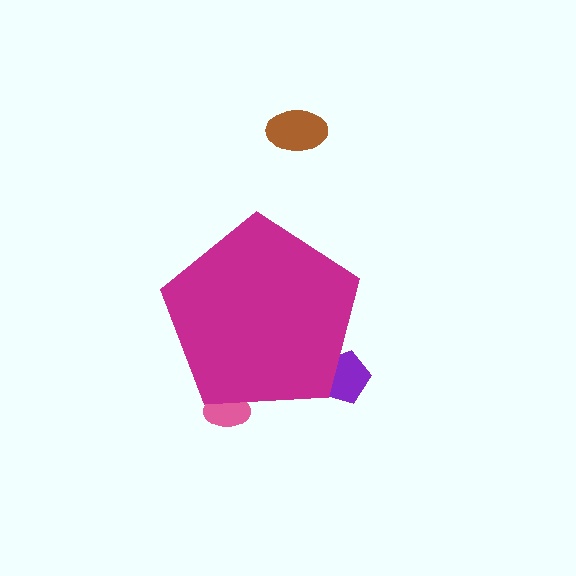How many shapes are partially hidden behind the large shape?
2 shapes are partially hidden.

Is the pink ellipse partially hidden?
Yes, the pink ellipse is partially hidden behind the magenta pentagon.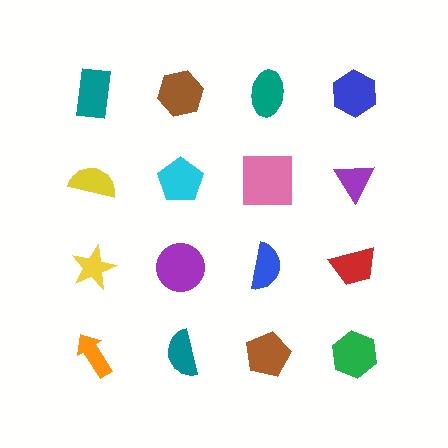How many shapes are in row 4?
4 shapes.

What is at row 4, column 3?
A brown pentagon.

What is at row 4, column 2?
A teal semicircle.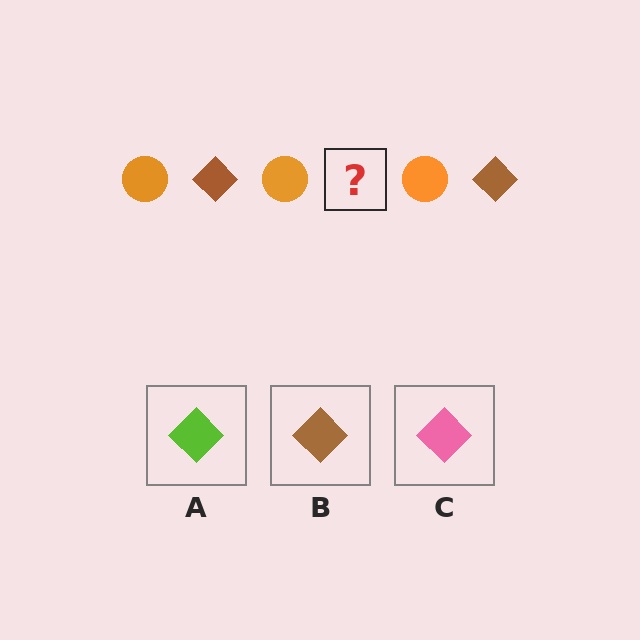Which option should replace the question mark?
Option B.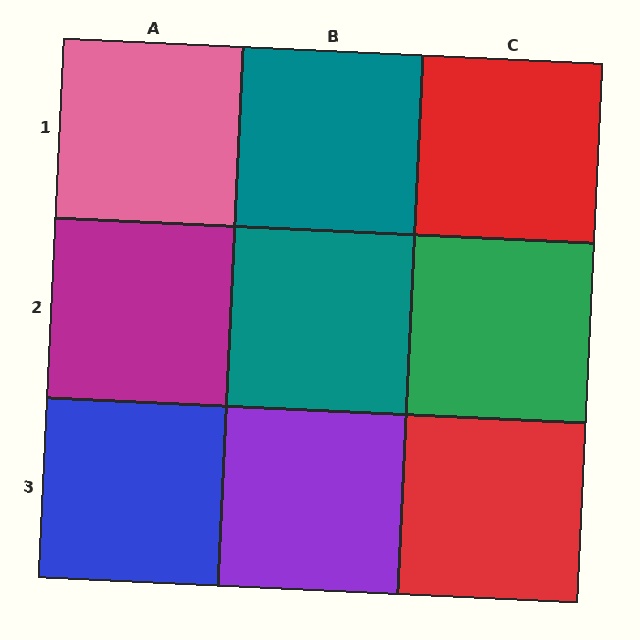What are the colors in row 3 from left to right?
Blue, purple, red.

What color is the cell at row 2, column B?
Teal.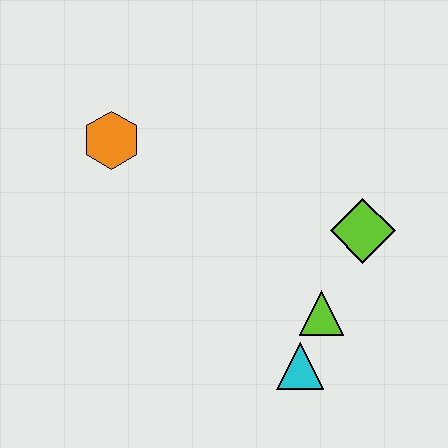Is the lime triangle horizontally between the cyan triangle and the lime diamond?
Yes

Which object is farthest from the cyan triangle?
The orange hexagon is farthest from the cyan triangle.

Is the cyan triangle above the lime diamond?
No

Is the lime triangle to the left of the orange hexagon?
No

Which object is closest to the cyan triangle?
The lime triangle is closest to the cyan triangle.